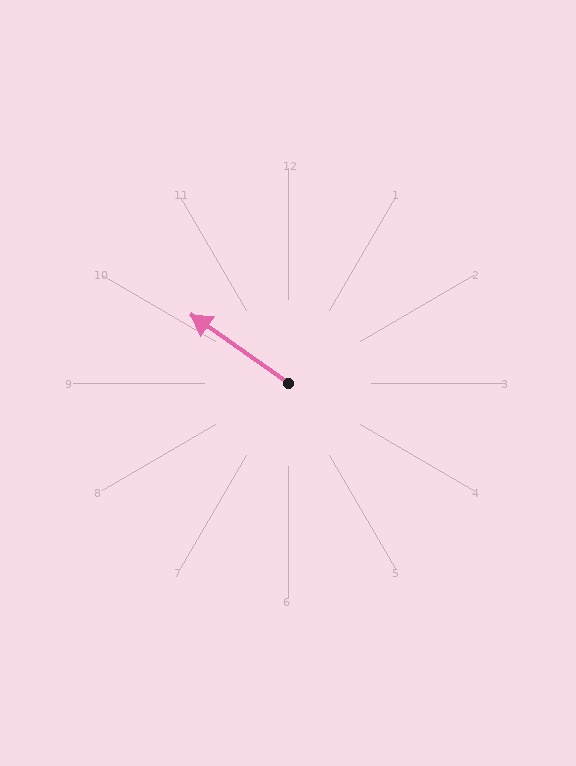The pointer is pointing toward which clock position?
Roughly 10 o'clock.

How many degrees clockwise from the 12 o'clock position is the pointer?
Approximately 305 degrees.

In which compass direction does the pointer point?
Northwest.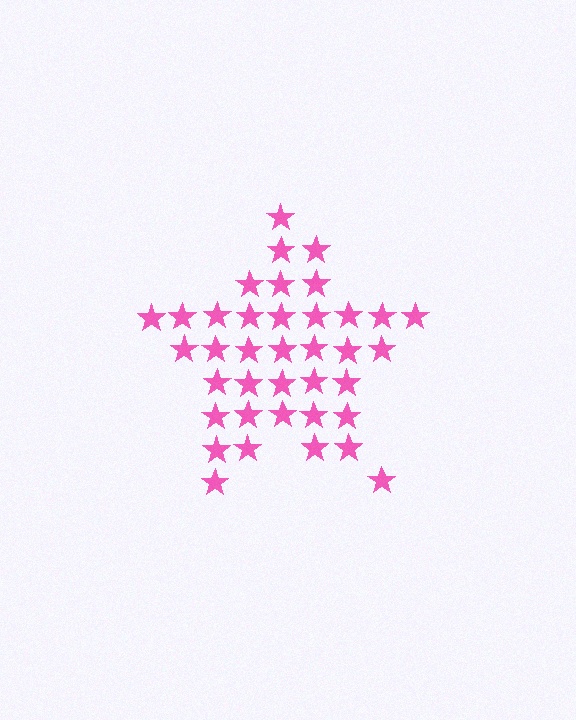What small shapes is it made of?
It is made of small stars.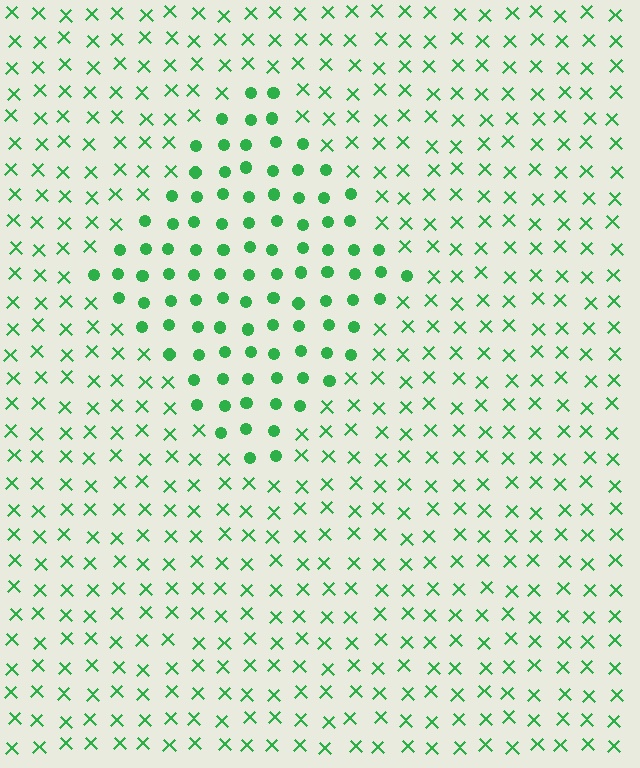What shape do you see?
I see a diamond.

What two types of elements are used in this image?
The image uses circles inside the diamond region and X marks outside it.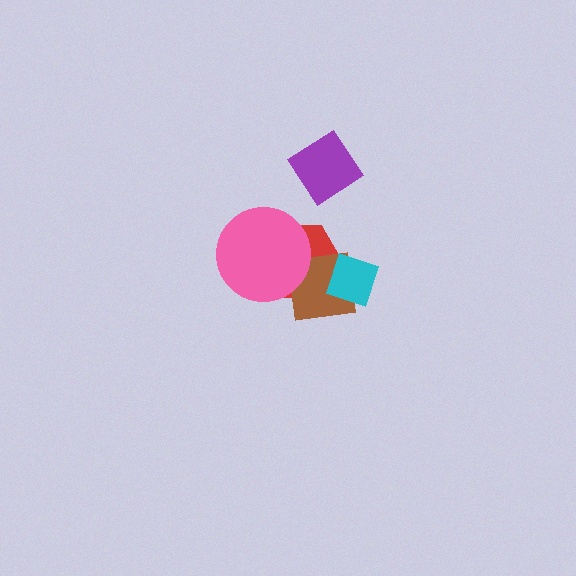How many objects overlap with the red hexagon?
3 objects overlap with the red hexagon.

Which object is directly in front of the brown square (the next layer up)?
The cyan diamond is directly in front of the brown square.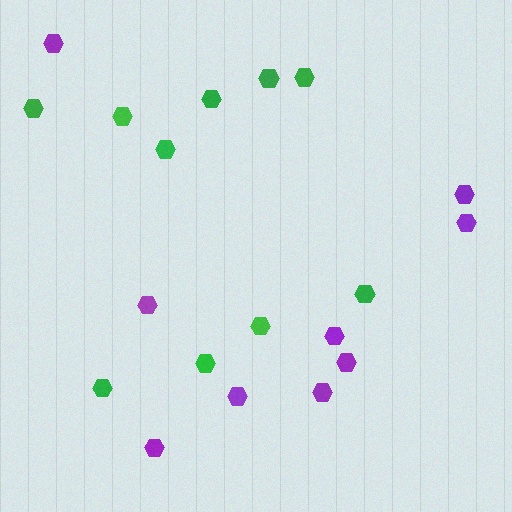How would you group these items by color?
There are 2 groups: one group of green hexagons (10) and one group of purple hexagons (9).